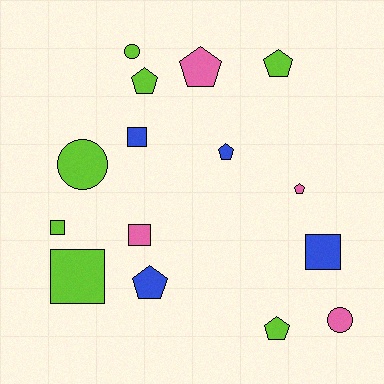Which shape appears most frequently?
Pentagon, with 7 objects.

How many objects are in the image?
There are 15 objects.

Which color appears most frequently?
Lime, with 7 objects.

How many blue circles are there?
There are no blue circles.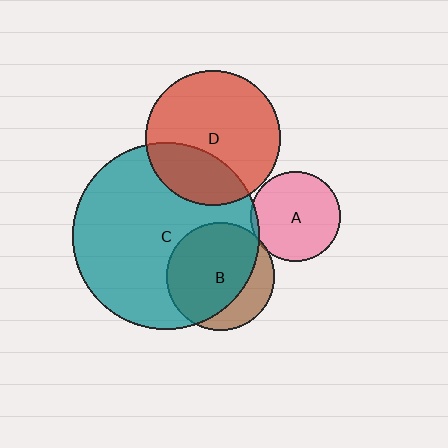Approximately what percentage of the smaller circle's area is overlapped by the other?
Approximately 5%.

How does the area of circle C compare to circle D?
Approximately 1.9 times.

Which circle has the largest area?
Circle C (teal).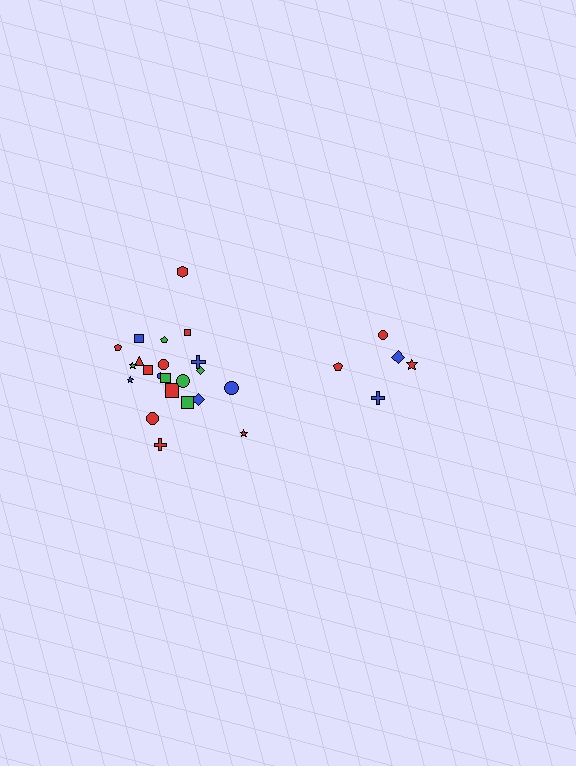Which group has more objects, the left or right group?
The left group.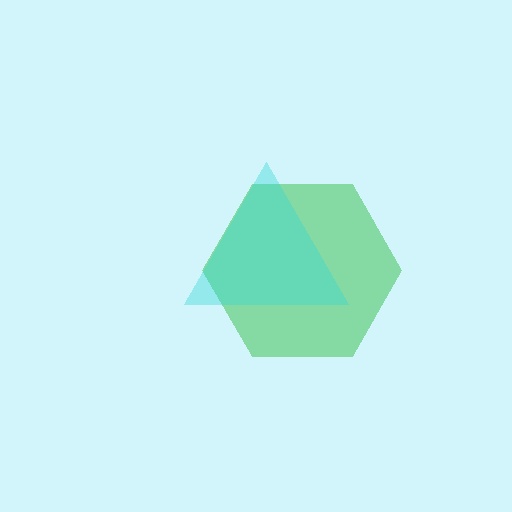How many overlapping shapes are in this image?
There are 2 overlapping shapes in the image.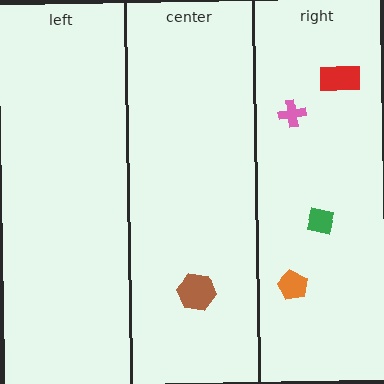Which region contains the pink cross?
The right region.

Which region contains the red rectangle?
The right region.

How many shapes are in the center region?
1.